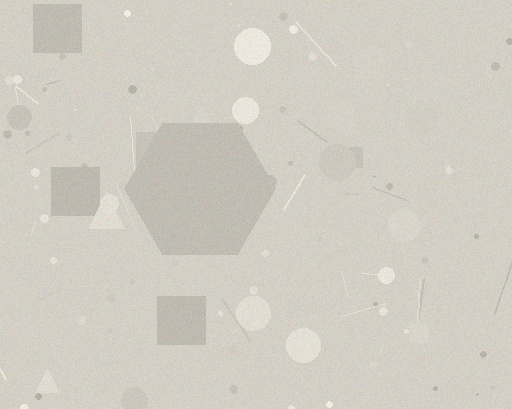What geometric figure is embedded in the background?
A hexagon is embedded in the background.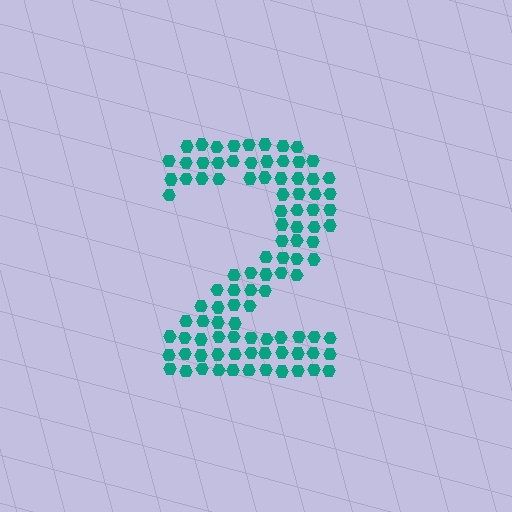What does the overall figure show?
The overall figure shows the digit 2.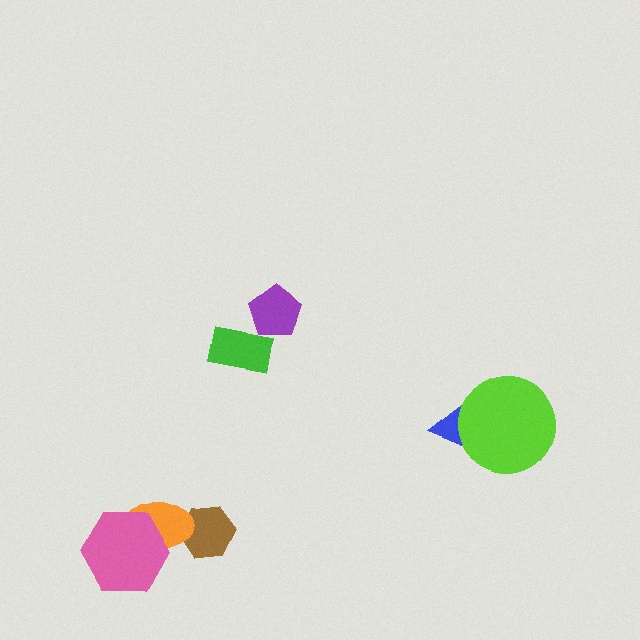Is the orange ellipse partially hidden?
Yes, it is partially covered by another shape.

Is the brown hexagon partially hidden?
Yes, it is partially covered by another shape.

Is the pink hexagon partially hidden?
No, no other shape covers it.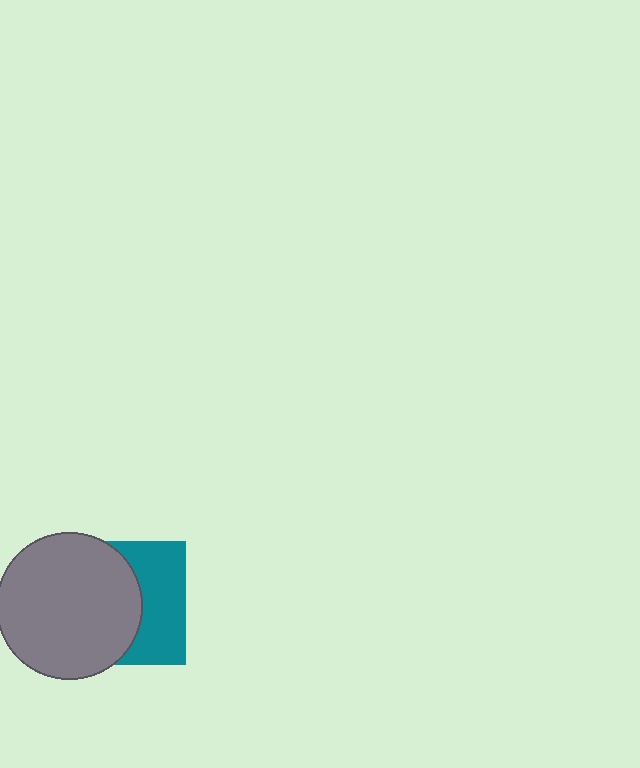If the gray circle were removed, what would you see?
You would see the complete teal square.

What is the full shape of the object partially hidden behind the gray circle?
The partially hidden object is a teal square.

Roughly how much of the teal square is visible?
A small part of it is visible (roughly 42%).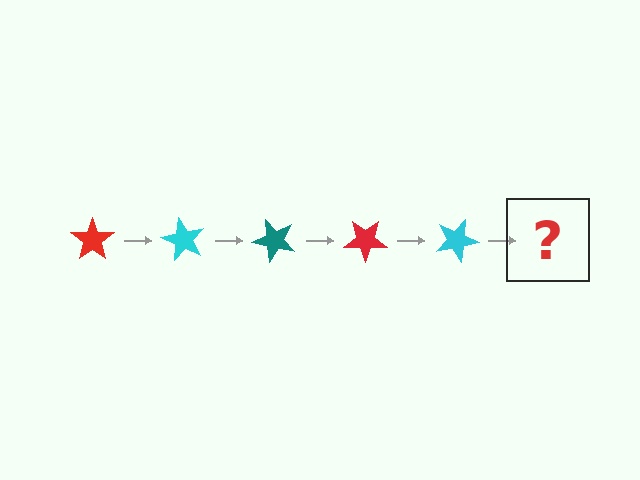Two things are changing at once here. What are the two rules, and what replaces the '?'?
The two rules are that it rotates 60 degrees each step and the color cycles through red, cyan, and teal. The '?' should be a teal star, rotated 300 degrees from the start.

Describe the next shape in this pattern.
It should be a teal star, rotated 300 degrees from the start.